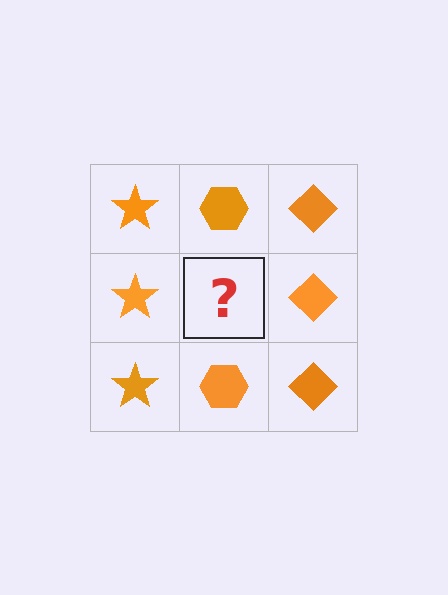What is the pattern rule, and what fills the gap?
The rule is that each column has a consistent shape. The gap should be filled with an orange hexagon.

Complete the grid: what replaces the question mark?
The question mark should be replaced with an orange hexagon.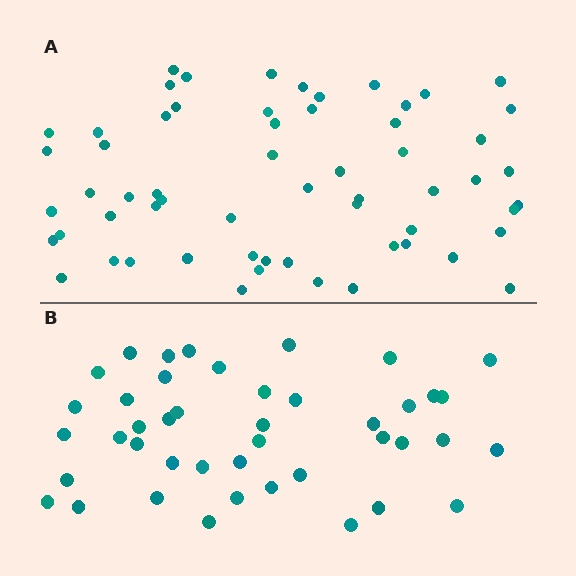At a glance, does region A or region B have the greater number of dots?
Region A (the top region) has more dots.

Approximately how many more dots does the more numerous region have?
Region A has approximately 15 more dots than region B.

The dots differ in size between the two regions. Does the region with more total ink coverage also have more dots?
No. Region B has more total ink coverage because its dots are larger, but region A actually contains more individual dots. Total area can be misleading — the number of items is what matters here.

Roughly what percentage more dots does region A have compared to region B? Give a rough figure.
About 40% more.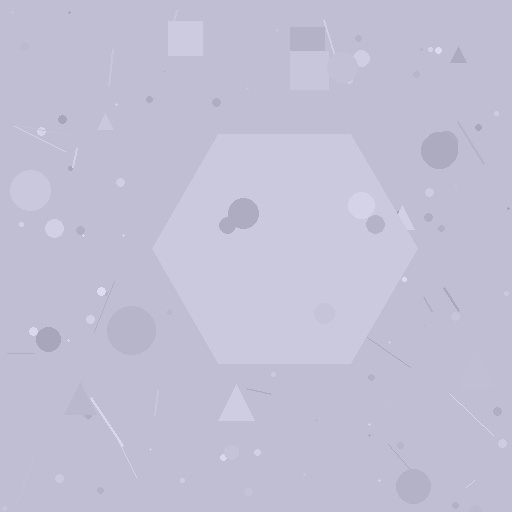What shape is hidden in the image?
A hexagon is hidden in the image.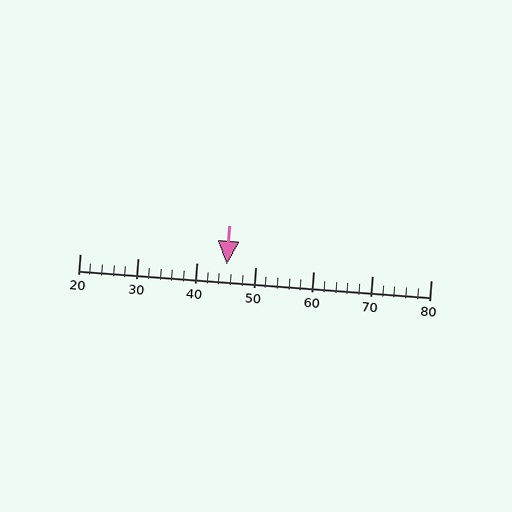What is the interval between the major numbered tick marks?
The major tick marks are spaced 10 units apart.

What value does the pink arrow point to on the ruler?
The pink arrow points to approximately 45.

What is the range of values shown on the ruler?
The ruler shows values from 20 to 80.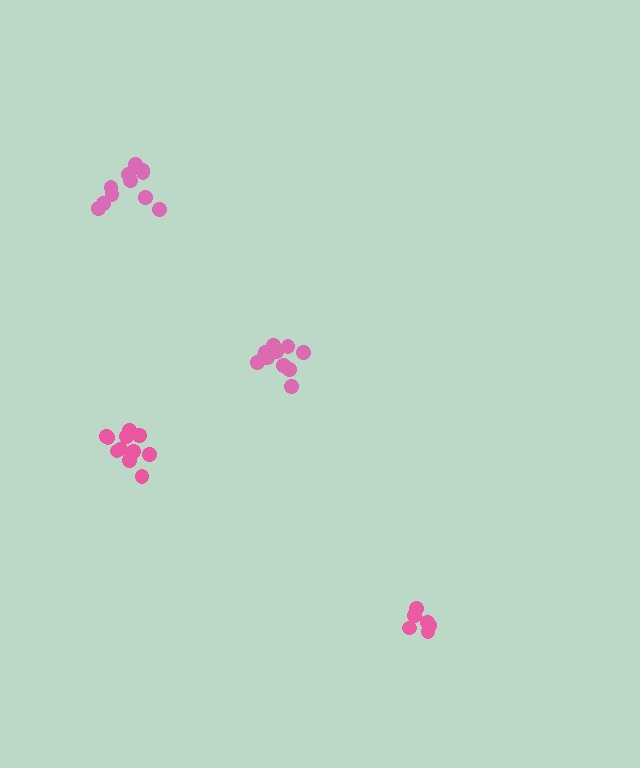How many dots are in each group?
Group 1: 6 dots, Group 2: 11 dots, Group 3: 11 dots, Group 4: 11 dots (39 total).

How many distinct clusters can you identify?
There are 4 distinct clusters.